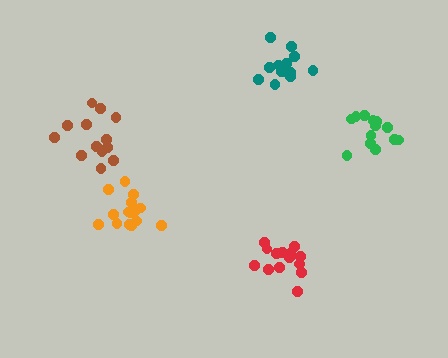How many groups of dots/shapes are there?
There are 5 groups.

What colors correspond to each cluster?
The clusters are colored: teal, orange, red, green, brown.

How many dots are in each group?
Group 1: 14 dots, Group 2: 15 dots, Group 3: 14 dots, Group 4: 13 dots, Group 5: 13 dots (69 total).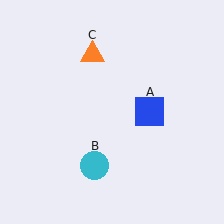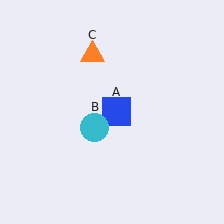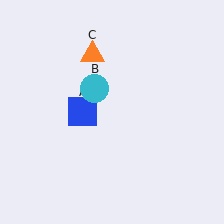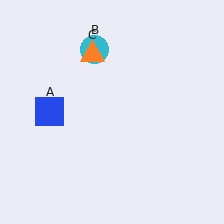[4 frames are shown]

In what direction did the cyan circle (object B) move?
The cyan circle (object B) moved up.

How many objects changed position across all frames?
2 objects changed position: blue square (object A), cyan circle (object B).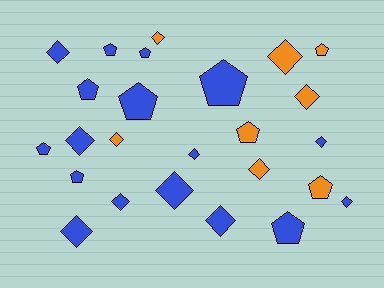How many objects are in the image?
There are 25 objects.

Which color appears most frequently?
Blue, with 17 objects.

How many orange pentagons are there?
There are 3 orange pentagons.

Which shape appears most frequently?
Diamond, with 14 objects.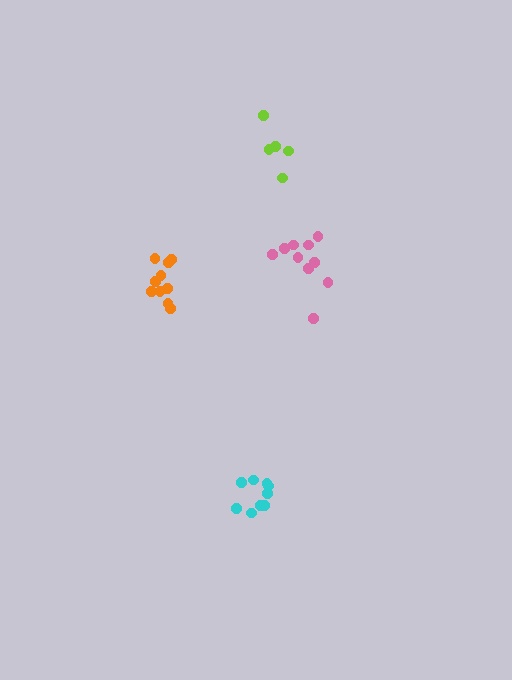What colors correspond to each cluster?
The clusters are colored: pink, orange, cyan, lime.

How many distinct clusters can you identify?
There are 4 distinct clusters.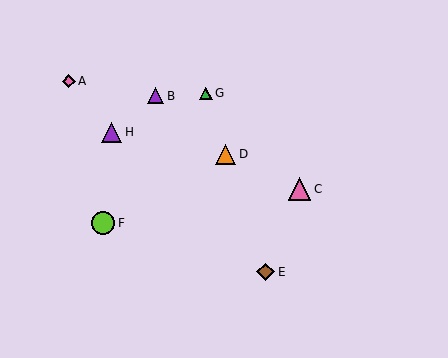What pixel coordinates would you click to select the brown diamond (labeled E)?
Click at (266, 272) to select the brown diamond E.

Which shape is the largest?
The lime circle (labeled F) is the largest.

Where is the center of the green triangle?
The center of the green triangle is at (206, 93).